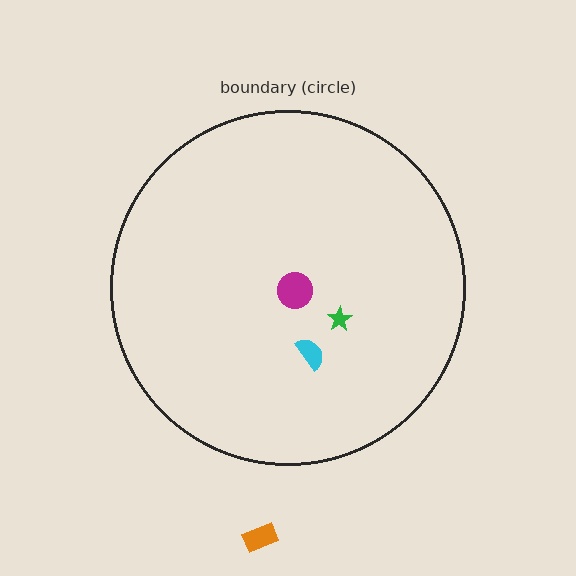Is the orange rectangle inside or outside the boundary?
Outside.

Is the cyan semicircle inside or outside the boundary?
Inside.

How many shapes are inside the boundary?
3 inside, 1 outside.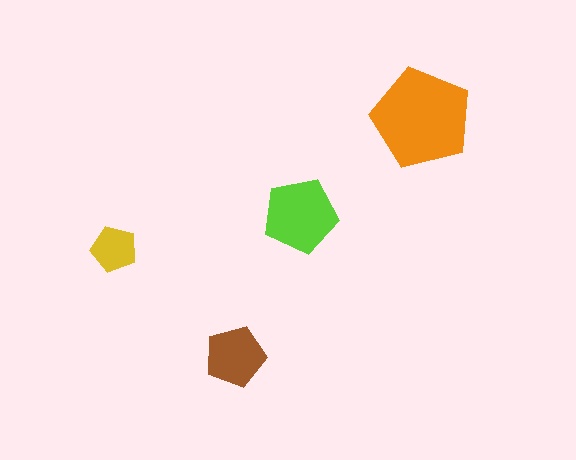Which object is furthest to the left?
The yellow pentagon is leftmost.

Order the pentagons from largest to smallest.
the orange one, the lime one, the brown one, the yellow one.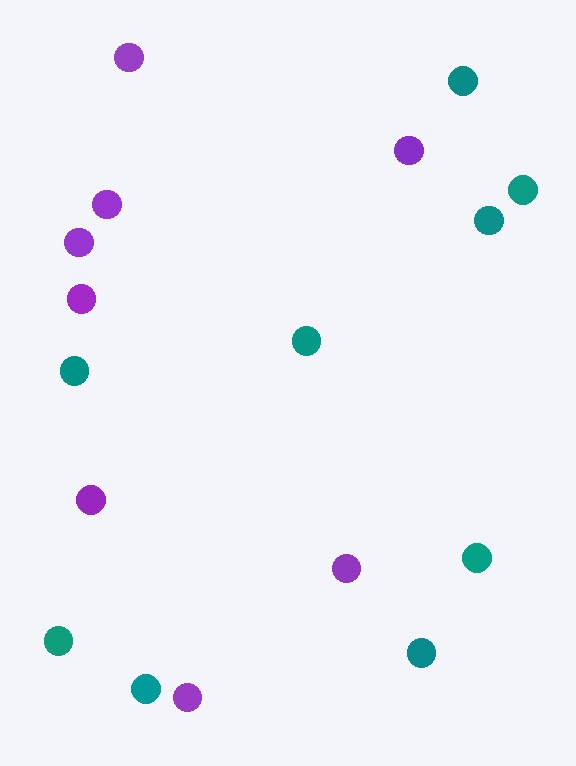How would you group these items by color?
There are 2 groups: one group of teal circles (9) and one group of purple circles (8).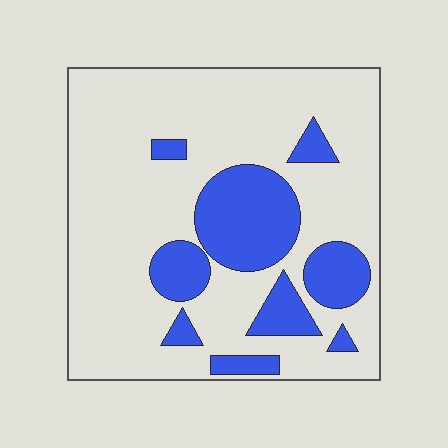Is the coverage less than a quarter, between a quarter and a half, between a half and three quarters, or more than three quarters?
Less than a quarter.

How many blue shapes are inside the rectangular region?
9.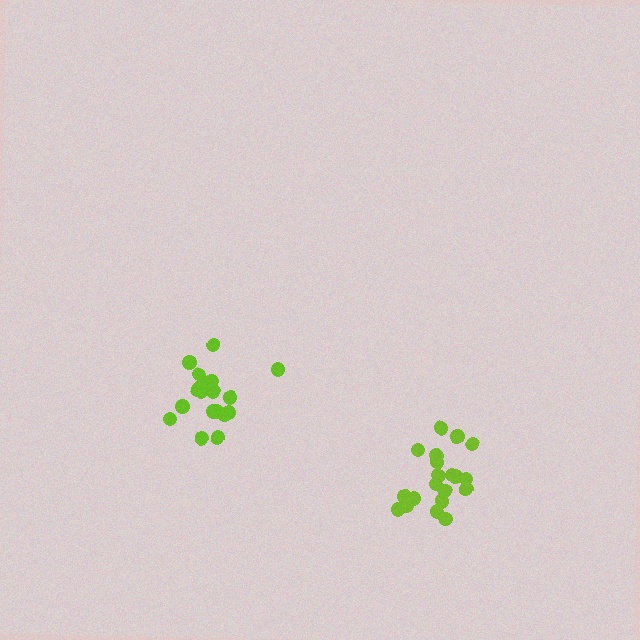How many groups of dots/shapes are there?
There are 2 groups.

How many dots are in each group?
Group 1: 18 dots, Group 2: 20 dots (38 total).